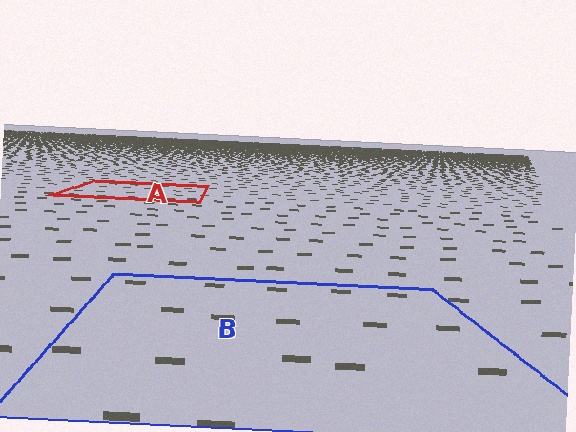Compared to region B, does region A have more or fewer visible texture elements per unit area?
Region A has more texture elements per unit area — they are packed more densely because it is farther away.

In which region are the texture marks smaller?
The texture marks are smaller in region A, because it is farther away.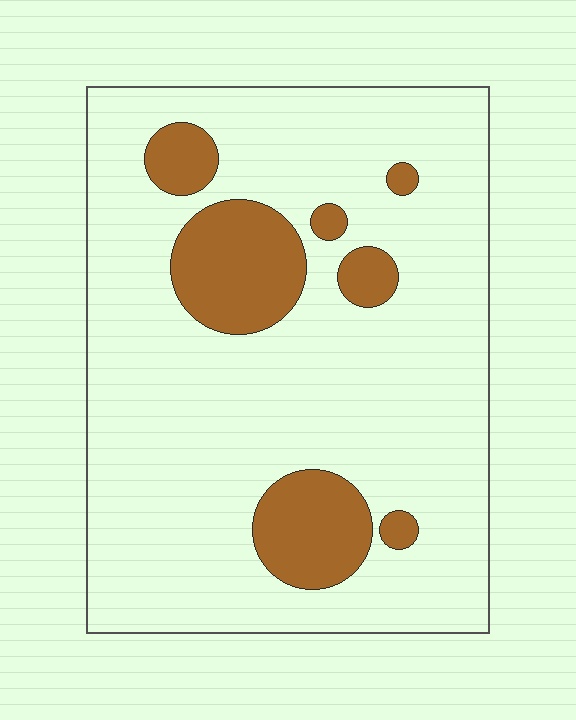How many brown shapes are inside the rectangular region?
7.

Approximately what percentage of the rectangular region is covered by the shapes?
Approximately 15%.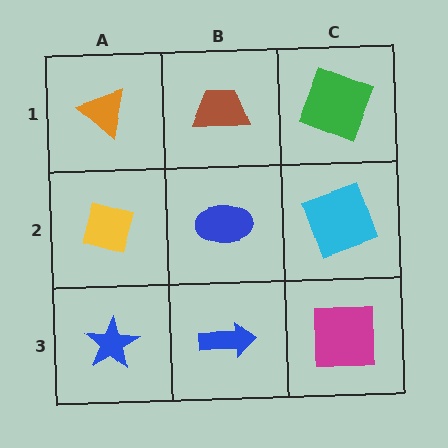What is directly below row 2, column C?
A magenta square.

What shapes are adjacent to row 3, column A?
A yellow diamond (row 2, column A), a blue arrow (row 3, column B).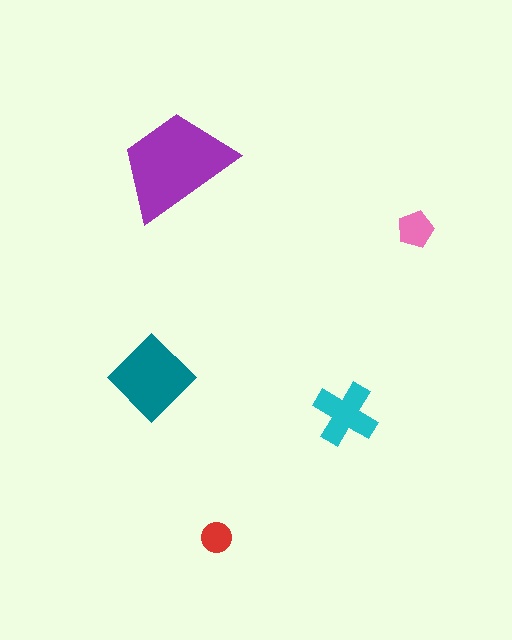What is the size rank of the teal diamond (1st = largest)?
2nd.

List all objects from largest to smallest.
The purple trapezoid, the teal diamond, the cyan cross, the pink pentagon, the red circle.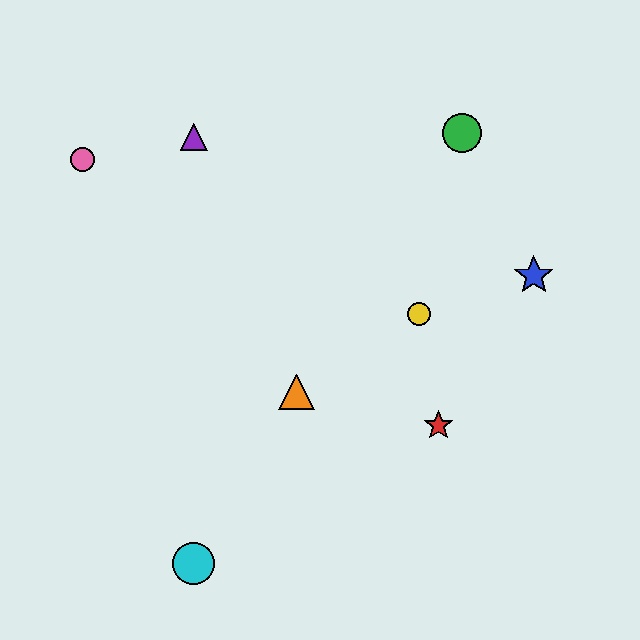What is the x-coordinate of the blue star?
The blue star is at x≈534.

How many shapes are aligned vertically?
2 shapes (the purple triangle, the cyan circle) are aligned vertically.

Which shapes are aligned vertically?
The purple triangle, the cyan circle are aligned vertically.